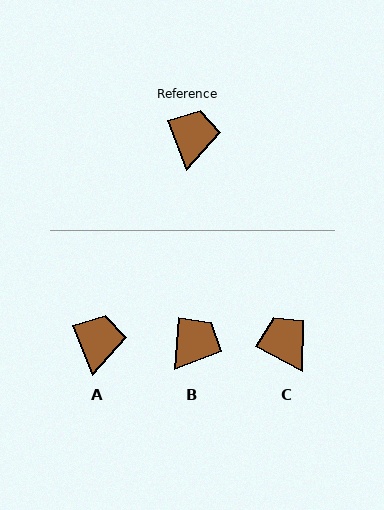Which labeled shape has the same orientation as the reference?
A.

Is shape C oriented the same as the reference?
No, it is off by about 41 degrees.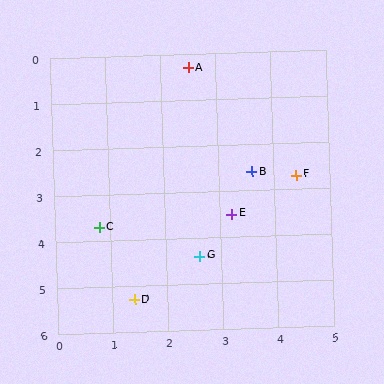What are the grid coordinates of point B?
Point B is at approximately (3.6, 2.6).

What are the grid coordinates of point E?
Point E is at approximately (3.2, 3.5).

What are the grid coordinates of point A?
Point A is at approximately (2.5, 0.3).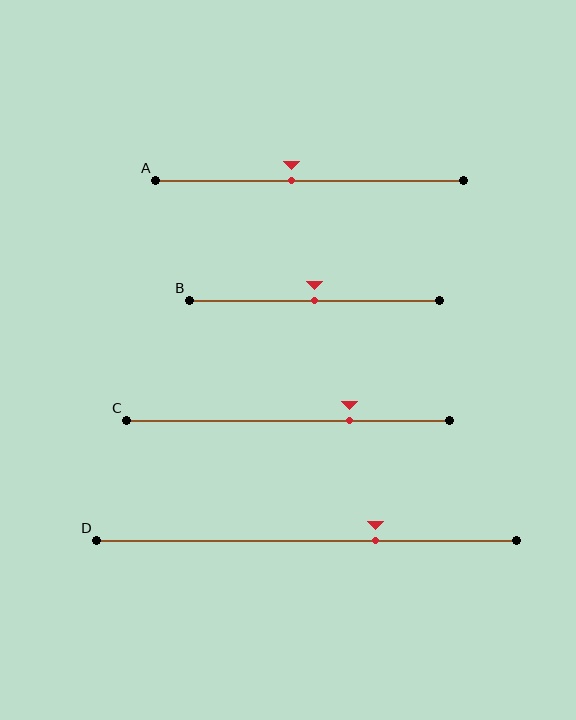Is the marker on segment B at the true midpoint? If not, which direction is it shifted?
Yes, the marker on segment B is at the true midpoint.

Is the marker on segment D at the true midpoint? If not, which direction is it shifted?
No, the marker on segment D is shifted to the right by about 16% of the segment length.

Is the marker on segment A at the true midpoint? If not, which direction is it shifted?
No, the marker on segment A is shifted to the left by about 6% of the segment length.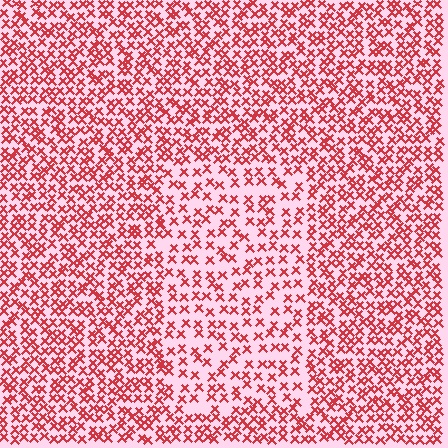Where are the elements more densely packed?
The elements are more densely packed outside the rectangle boundary.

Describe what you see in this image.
The image contains small red elements arranged at two different densities. A rectangle-shaped region is visible where the elements are less densely packed than the surrounding area.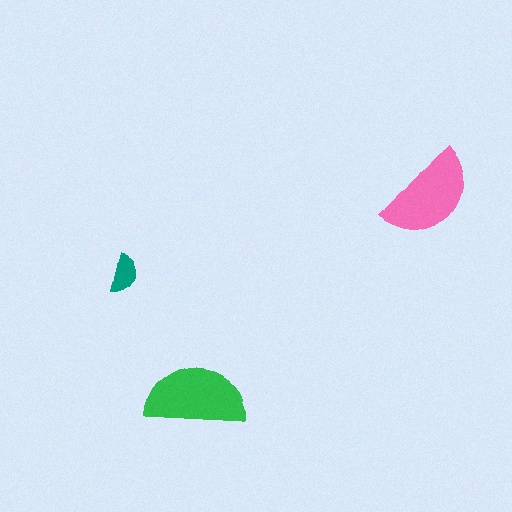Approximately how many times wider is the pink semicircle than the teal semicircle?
About 2.5 times wider.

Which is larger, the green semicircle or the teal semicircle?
The green one.